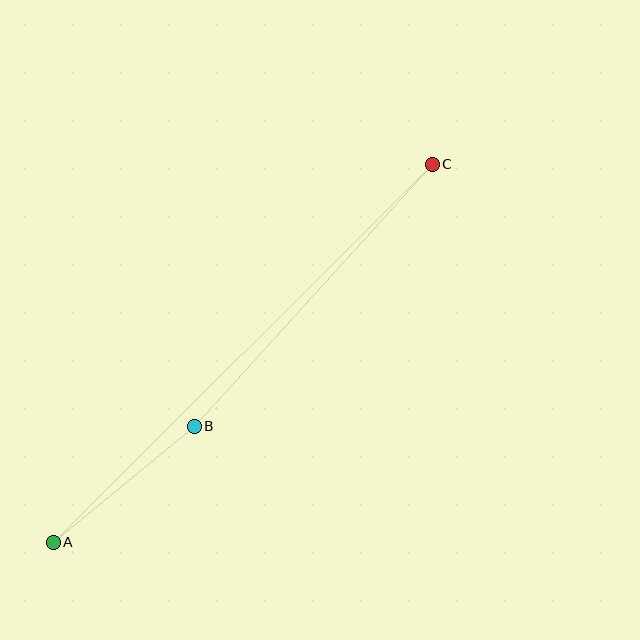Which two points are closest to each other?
Points A and B are closest to each other.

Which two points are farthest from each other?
Points A and C are farthest from each other.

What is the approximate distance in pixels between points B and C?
The distance between B and C is approximately 354 pixels.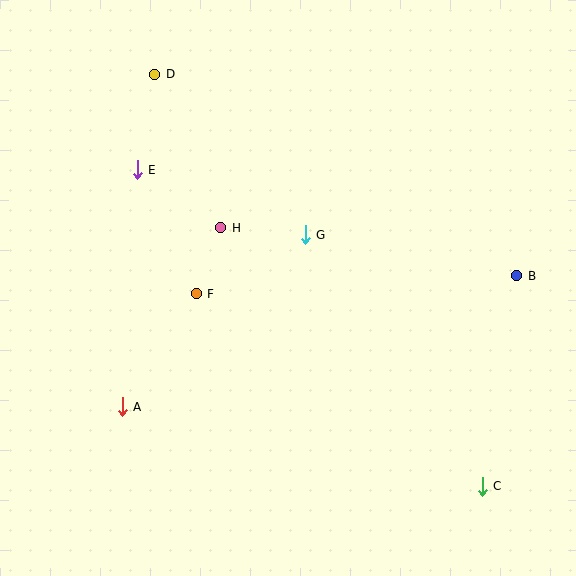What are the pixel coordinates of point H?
Point H is at (221, 228).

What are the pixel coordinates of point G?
Point G is at (305, 235).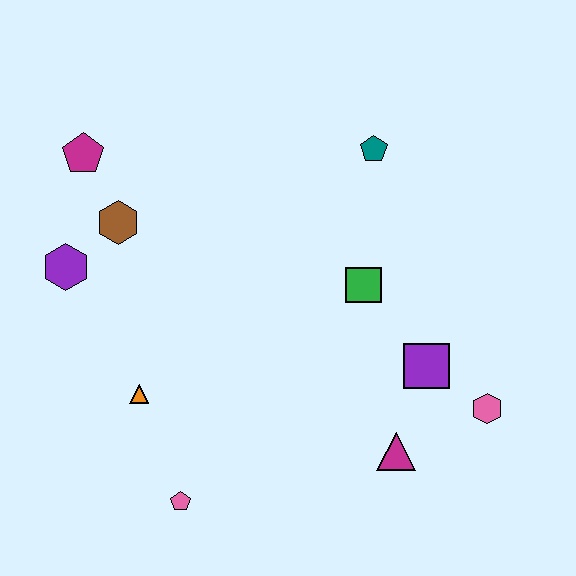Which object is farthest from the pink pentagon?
The teal pentagon is farthest from the pink pentagon.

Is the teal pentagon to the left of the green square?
No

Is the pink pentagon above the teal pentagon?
No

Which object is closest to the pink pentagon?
The orange triangle is closest to the pink pentagon.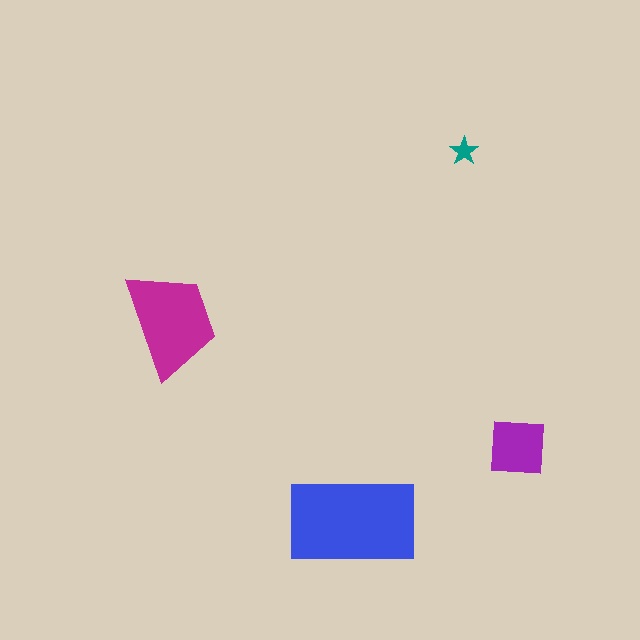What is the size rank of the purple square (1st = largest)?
3rd.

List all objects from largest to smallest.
The blue rectangle, the magenta trapezoid, the purple square, the teal star.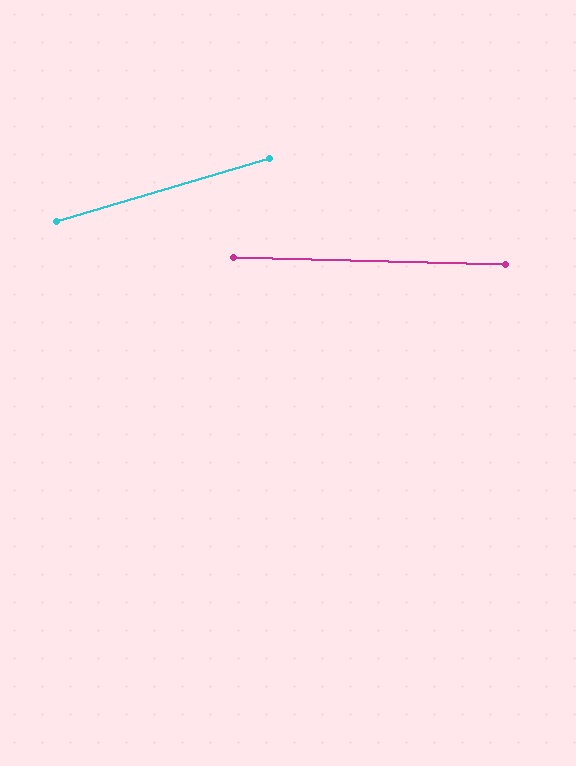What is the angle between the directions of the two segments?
Approximately 18 degrees.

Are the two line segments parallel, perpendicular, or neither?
Neither parallel nor perpendicular — they differ by about 18°.